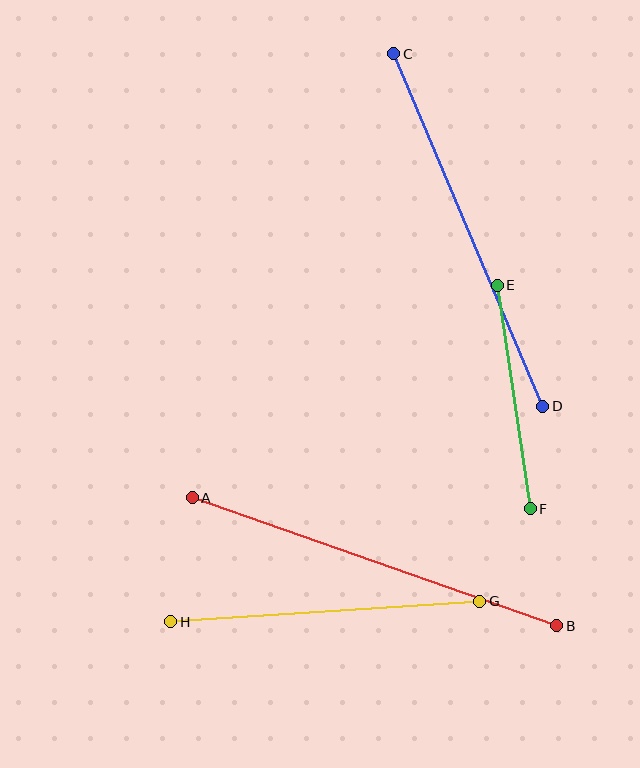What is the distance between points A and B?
The distance is approximately 386 pixels.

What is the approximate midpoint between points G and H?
The midpoint is at approximately (325, 612) pixels.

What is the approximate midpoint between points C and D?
The midpoint is at approximately (468, 230) pixels.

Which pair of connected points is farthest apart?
Points A and B are farthest apart.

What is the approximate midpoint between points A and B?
The midpoint is at approximately (375, 562) pixels.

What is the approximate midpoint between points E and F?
The midpoint is at approximately (514, 397) pixels.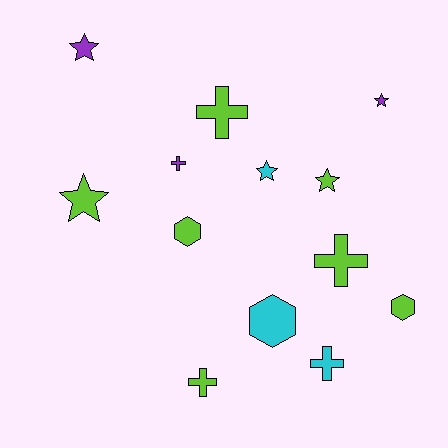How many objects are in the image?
There are 13 objects.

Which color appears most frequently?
Lime, with 7 objects.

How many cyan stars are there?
There is 1 cyan star.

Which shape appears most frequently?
Star, with 5 objects.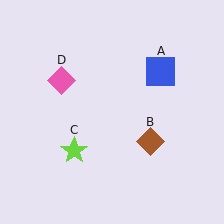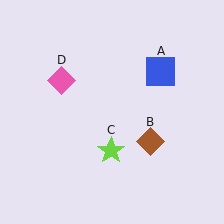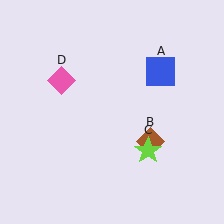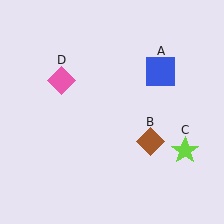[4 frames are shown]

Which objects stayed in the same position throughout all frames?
Blue square (object A) and brown diamond (object B) and pink diamond (object D) remained stationary.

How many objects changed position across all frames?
1 object changed position: lime star (object C).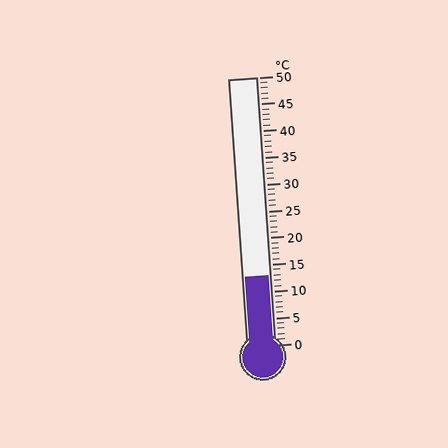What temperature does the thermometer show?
The thermometer shows approximately 13°C.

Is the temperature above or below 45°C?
The temperature is below 45°C.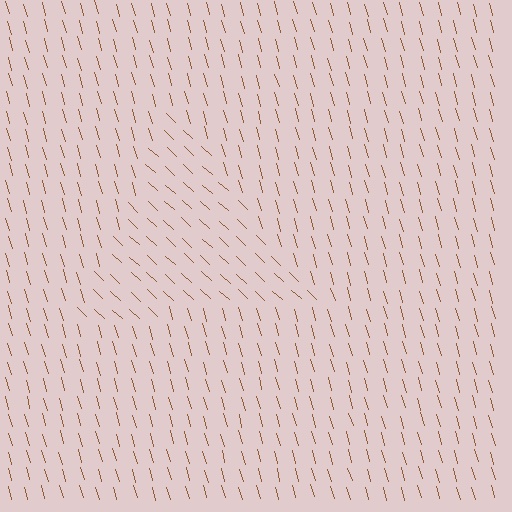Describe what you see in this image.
The image is filled with small brown line segments. A triangle region in the image has lines oriented differently from the surrounding lines, creating a visible texture boundary.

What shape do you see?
I see a triangle.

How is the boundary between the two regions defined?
The boundary is defined purely by a change in line orientation (approximately 31 degrees difference). All lines are the same color and thickness.